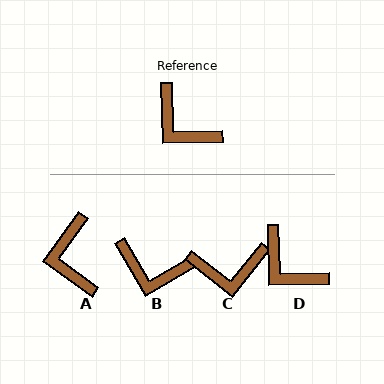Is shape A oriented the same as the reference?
No, it is off by about 38 degrees.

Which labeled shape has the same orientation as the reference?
D.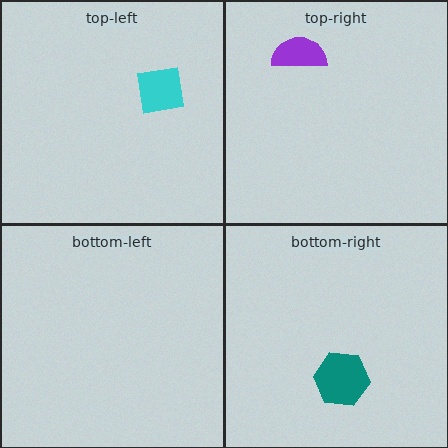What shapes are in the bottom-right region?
The teal hexagon.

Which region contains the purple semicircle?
The top-right region.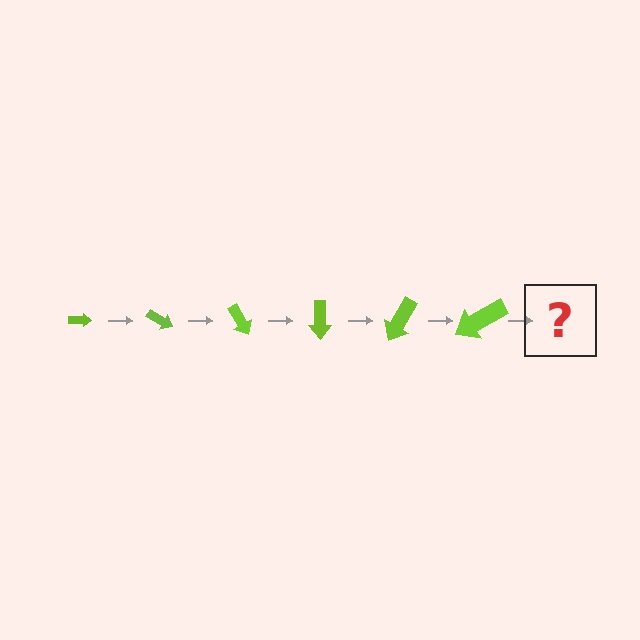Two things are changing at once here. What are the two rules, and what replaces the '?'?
The two rules are that the arrow grows larger each step and it rotates 30 degrees each step. The '?' should be an arrow, larger than the previous one and rotated 180 degrees from the start.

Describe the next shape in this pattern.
It should be an arrow, larger than the previous one and rotated 180 degrees from the start.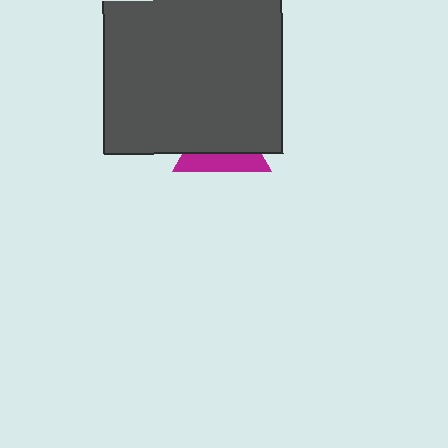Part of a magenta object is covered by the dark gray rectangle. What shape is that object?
It is a triangle.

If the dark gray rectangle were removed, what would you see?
You would see the complete magenta triangle.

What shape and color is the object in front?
The object in front is a dark gray rectangle.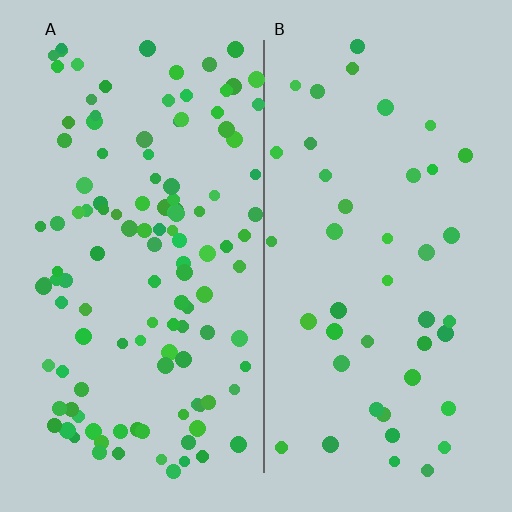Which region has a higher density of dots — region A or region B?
A (the left).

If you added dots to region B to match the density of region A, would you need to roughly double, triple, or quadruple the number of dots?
Approximately triple.